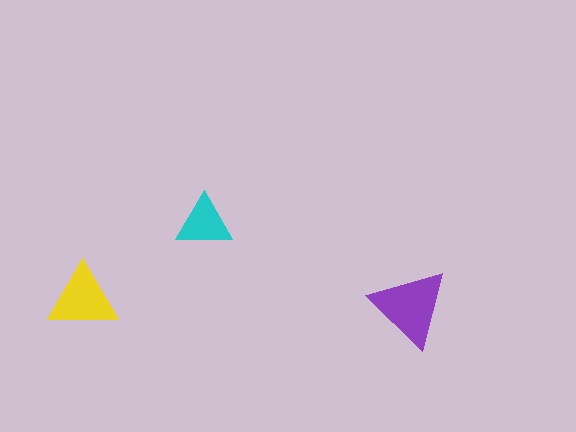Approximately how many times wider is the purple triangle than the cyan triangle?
About 1.5 times wider.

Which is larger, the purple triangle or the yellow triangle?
The purple one.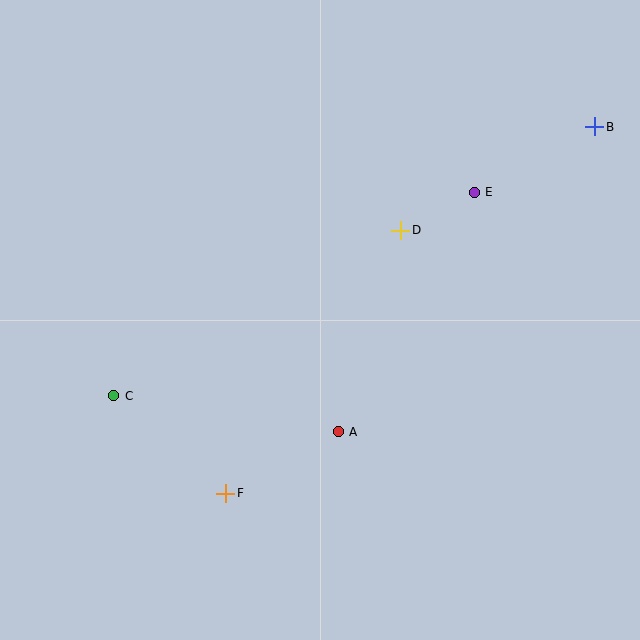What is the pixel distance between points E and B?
The distance between E and B is 137 pixels.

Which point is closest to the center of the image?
Point A at (338, 432) is closest to the center.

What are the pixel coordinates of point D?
Point D is at (401, 230).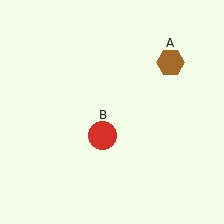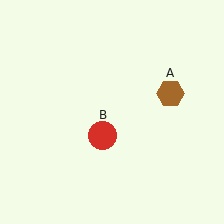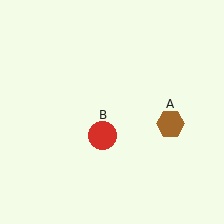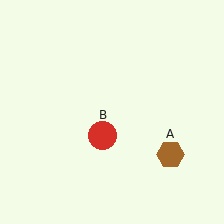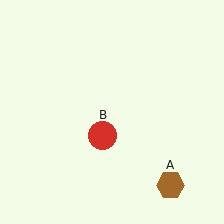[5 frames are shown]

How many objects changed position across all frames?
1 object changed position: brown hexagon (object A).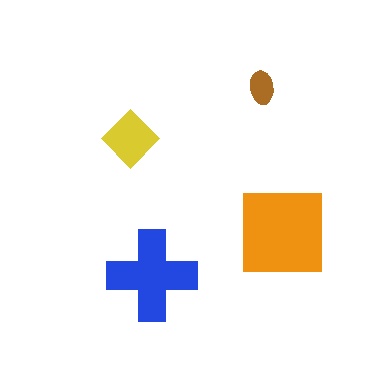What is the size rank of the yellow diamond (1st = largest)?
3rd.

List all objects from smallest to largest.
The brown ellipse, the yellow diamond, the blue cross, the orange square.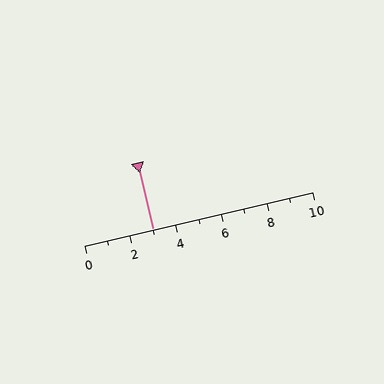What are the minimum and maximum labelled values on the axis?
The axis runs from 0 to 10.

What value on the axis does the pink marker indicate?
The marker indicates approximately 3.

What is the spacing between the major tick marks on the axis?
The major ticks are spaced 2 apart.